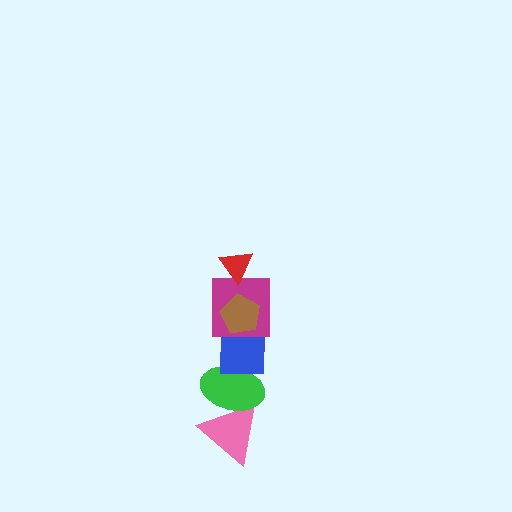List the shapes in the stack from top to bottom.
From top to bottom: the red triangle, the brown pentagon, the magenta square, the blue square, the green ellipse, the pink triangle.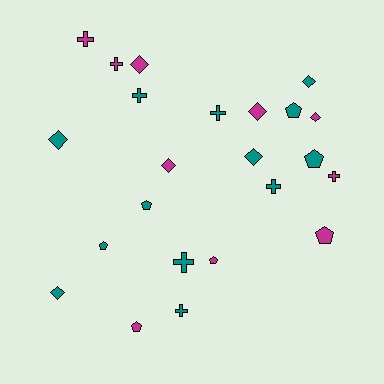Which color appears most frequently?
Teal, with 13 objects.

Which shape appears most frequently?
Diamond, with 8 objects.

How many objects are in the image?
There are 23 objects.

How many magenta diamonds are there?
There are 4 magenta diamonds.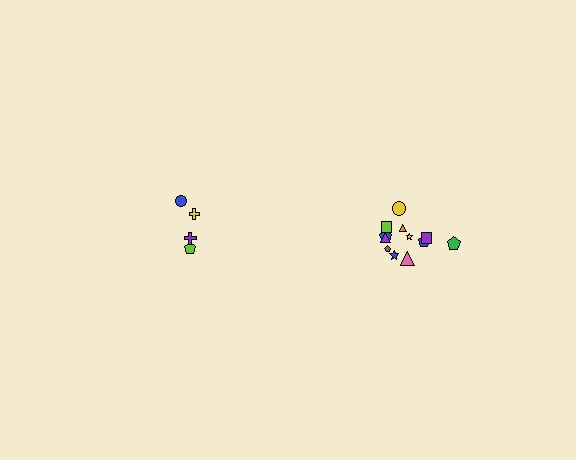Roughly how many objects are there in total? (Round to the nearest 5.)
Roughly 15 objects in total.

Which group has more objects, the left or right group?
The right group.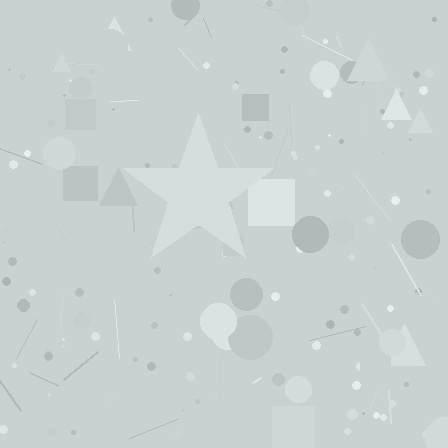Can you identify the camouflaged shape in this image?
The camouflaged shape is a star.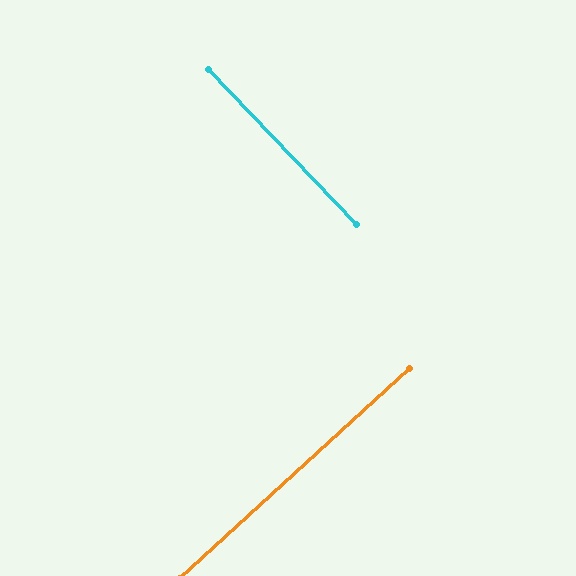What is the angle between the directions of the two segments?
Approximately 89 degrees.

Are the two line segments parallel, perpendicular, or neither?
Perpendicular — they meet at approximately 89°.